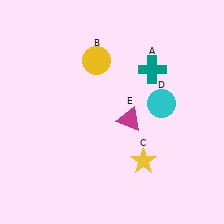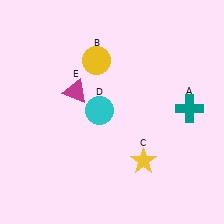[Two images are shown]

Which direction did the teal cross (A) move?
The teal cross (A) moved down.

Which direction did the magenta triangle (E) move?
The magenta triangle (E) moved left.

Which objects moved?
The objects that moved are: the teal cross (A), the cyan circle (D), the magenta triangle (E).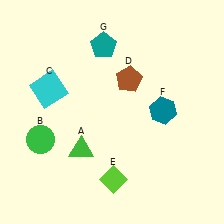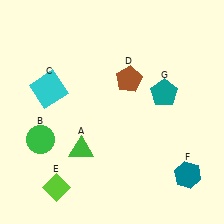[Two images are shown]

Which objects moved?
The objects that moved are: the lime diamond (E), the teal hexagon (F), the teal pentagon (G).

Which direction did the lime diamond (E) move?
The lime diamond (E) moved left.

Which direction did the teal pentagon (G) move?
The teal pentagon (G) moved right.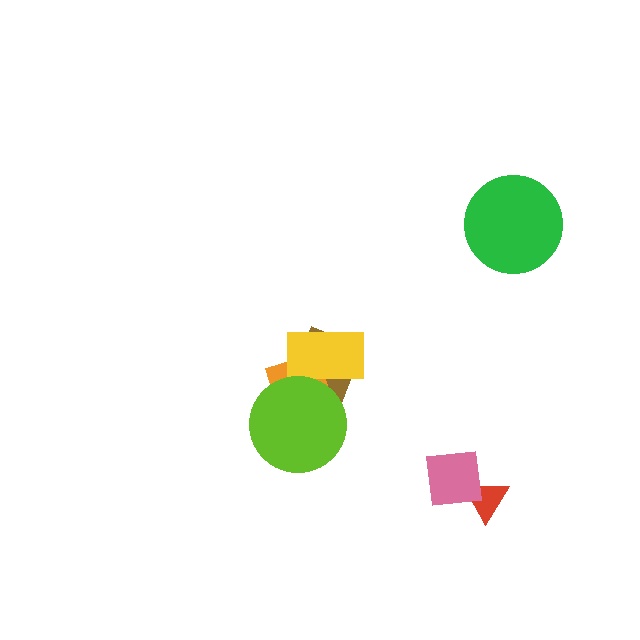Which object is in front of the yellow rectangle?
The lime circle is in front of the yellow rectangle.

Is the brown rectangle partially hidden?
Yes, it is partially covered by another shape.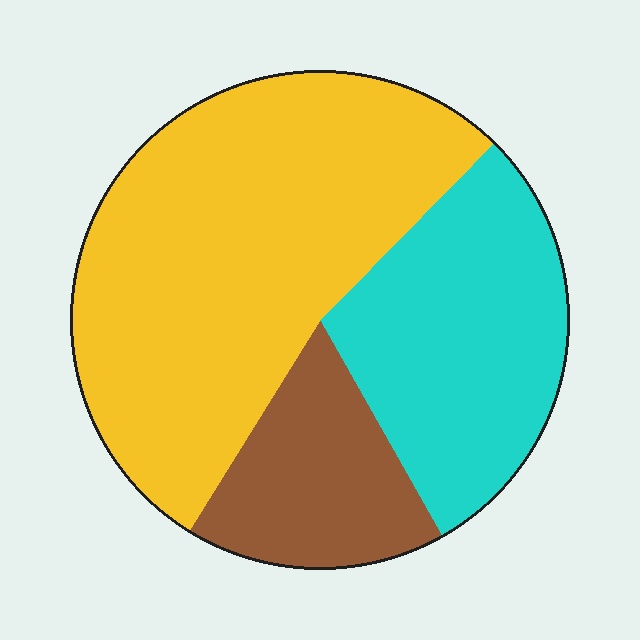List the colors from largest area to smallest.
From largest to smallest: yellow, cyan, brown.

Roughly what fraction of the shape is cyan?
Cyan takes up about one third (1/3) of the shape.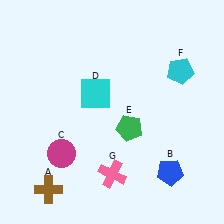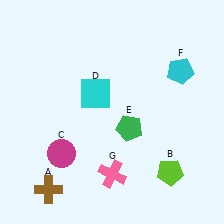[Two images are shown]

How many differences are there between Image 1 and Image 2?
There is 1 difference between the two images.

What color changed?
The pentagon (B) changed from blue in Image 1 to lime in Image 2.